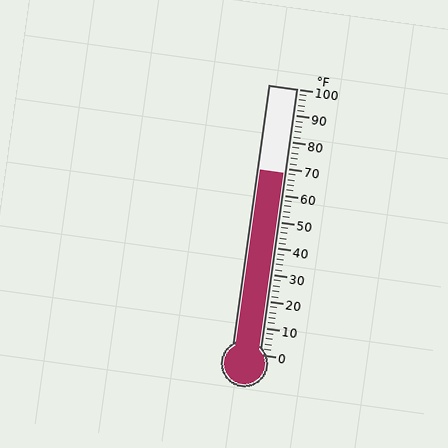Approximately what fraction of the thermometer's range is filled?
The thermometer is filled to approximately 70% of its range.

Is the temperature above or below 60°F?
The temperature is above 60°F.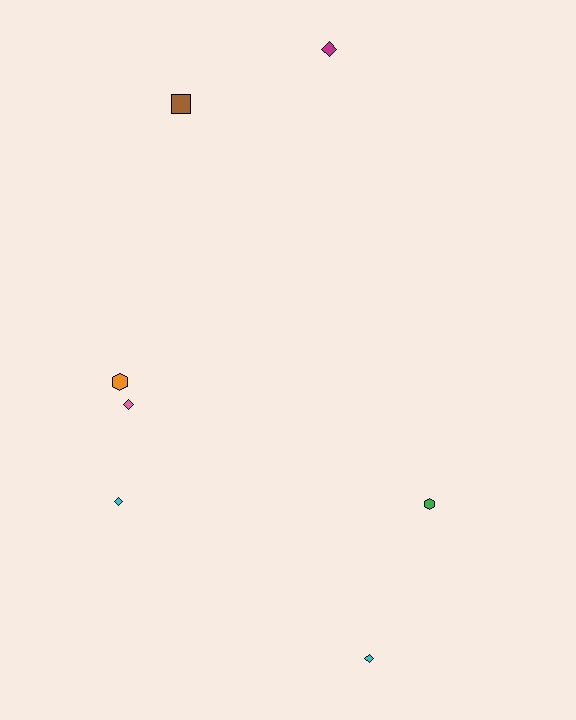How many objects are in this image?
There are 7 objects.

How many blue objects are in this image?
There are no blue objects.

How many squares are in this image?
There is 1 square.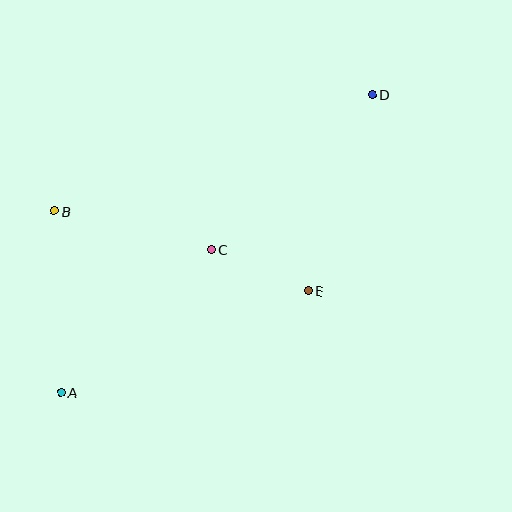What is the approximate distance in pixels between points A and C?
The distance between A and C is approximately 207 pixels.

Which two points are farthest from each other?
Points A and D are farthest from each other.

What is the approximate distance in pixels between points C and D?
The distance between C and D is approximately 224 pixels.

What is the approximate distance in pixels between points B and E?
The distance between B and E is approximately 266 pixels.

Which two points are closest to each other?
Points C and E are closest to each other.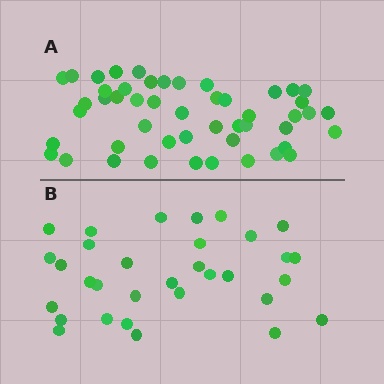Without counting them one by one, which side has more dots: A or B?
Region A (the top region) has more dots.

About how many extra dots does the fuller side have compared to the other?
Region A has approximately 15 more dots than region B.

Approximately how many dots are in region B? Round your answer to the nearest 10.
About 30 dots. (The exact count is 32, which rounds to 30.)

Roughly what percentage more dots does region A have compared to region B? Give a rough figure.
About 55% more.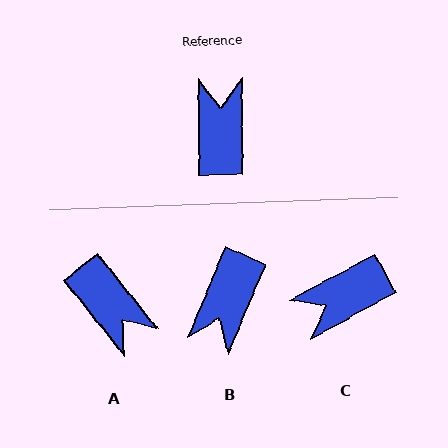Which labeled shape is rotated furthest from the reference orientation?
B, about 157 degrees away.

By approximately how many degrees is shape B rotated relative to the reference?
Approximately 157 degrees counter-clockwise.